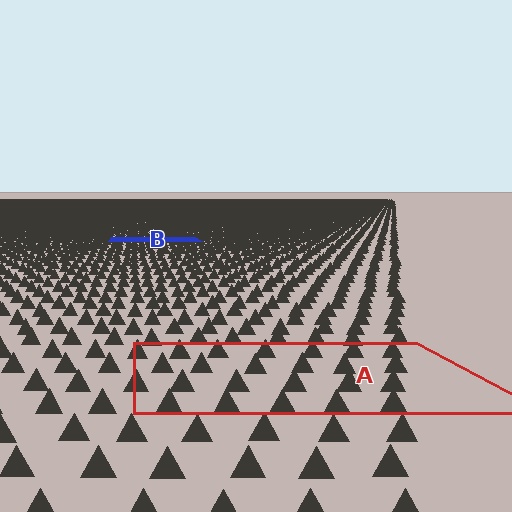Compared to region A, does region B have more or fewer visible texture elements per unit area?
Region B has more texture elements per unit area — they are packed more densely because it is farther away.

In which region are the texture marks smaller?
The texture marks are smaller in region B, because it is farther away.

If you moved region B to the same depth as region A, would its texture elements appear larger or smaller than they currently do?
They would appear larger. At a closer depth, the same texture elements are projected at a bigger on-screen size.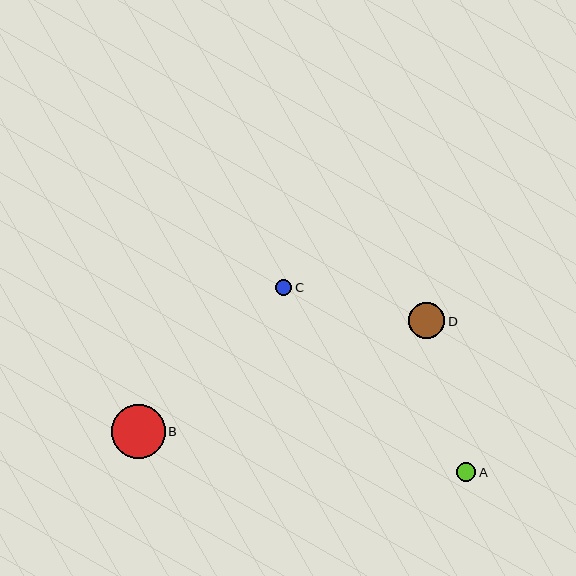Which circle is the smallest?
Circle C is the smallest with a size of approximately 16 pixels.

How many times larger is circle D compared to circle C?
Circle D is approximately 2.2 times the size of circle C.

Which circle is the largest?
Circle B is the largest with a size of approximately 54 pixels.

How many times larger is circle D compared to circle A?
Circle D is approximately 1.9 times the size of circle A.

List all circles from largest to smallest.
From largest to smallest: B, D, A, C.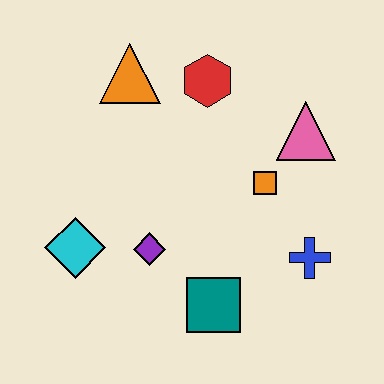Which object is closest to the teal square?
The purple diamond is closest to the teal square.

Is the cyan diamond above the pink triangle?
No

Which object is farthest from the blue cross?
The orange triangle is farthest from the blue cross.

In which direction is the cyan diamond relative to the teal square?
The cyan diamond is to the left of the teal square.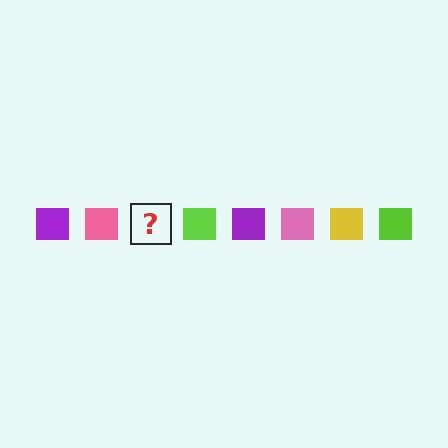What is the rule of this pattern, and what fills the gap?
The rule is that the pattern cycles through purple, pink, yellow, lime squares. The gap should be filled with a yellow square.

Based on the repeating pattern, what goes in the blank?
The blank should be a yellow square.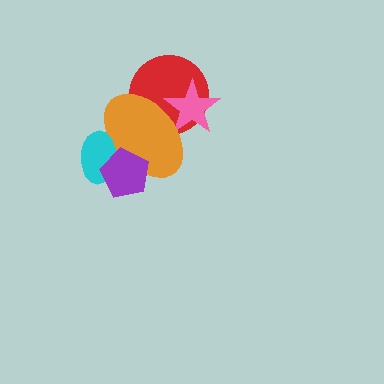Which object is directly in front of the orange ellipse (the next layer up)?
The cyan ellipse is directly in front of the orange ellipse.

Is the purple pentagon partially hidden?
No, no other shape covers it.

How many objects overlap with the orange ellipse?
4 objects overlap with the orange ellipse.